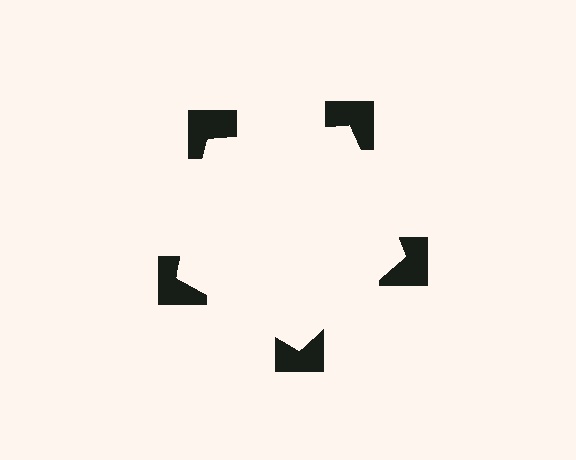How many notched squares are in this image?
There are 5 — one at each vertex of the illusory pentagon.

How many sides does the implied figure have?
5 sides.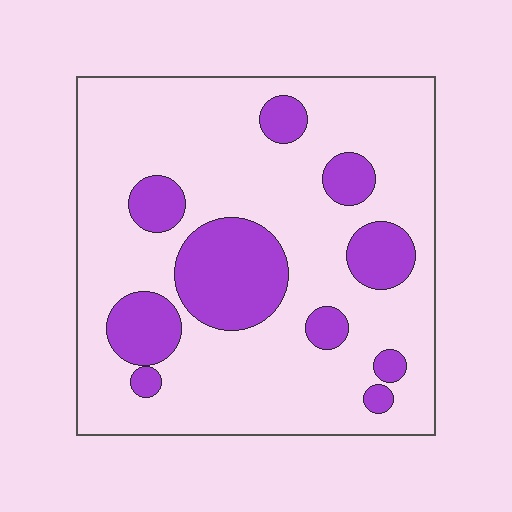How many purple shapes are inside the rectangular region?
10.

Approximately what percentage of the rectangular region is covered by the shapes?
Approximately 25%.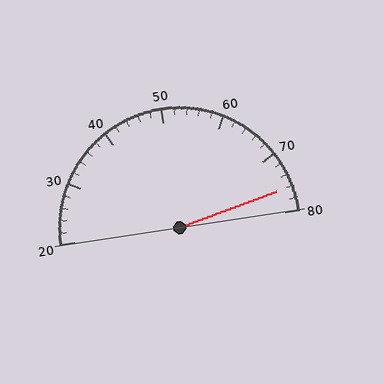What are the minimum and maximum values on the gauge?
The gauge ranges from 20 to 80.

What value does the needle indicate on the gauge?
The needle indicates approximately 76.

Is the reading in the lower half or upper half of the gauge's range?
The reading is in the upper half of the range (20 to 80).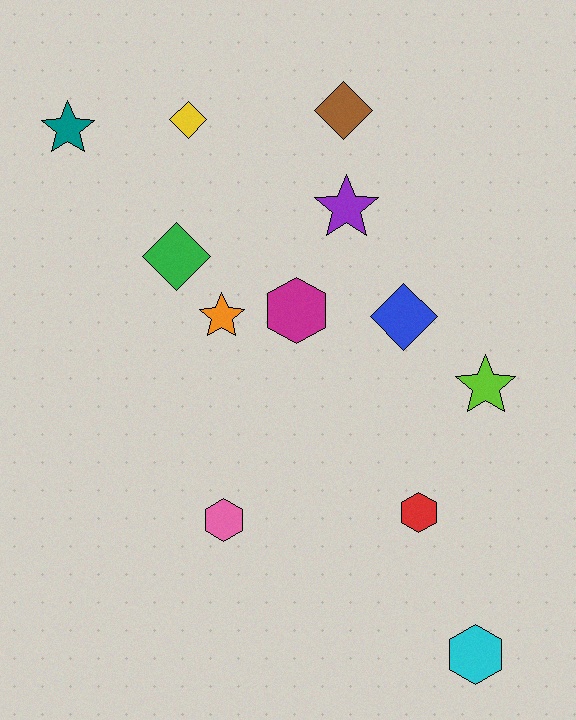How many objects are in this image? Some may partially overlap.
There are 12 objects.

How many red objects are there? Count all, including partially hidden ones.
There is 1 red object.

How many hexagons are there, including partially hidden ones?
There are 4 hexagons.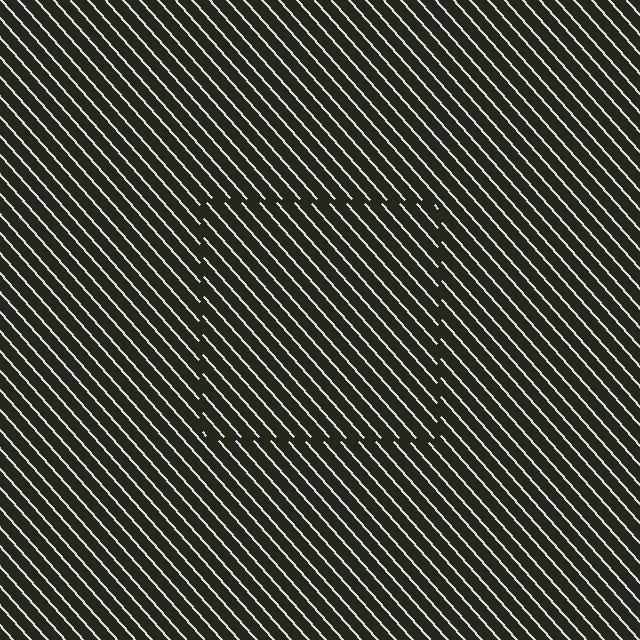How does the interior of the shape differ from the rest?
The interior of the shape contains the same grating, shifted by half a period — the contour is defined by the phase discontinuity where line-ends from the inner and outer gratings abut.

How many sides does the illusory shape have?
4 sides — the line-ends trace a square.